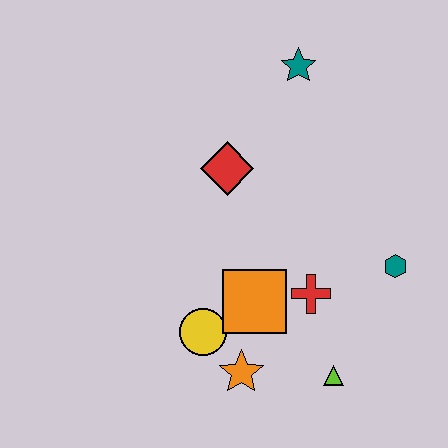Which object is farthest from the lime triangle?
The teal star is farthest from the lime triangle.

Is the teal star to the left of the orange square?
No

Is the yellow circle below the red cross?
Yes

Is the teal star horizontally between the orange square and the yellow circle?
No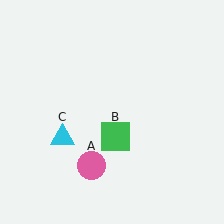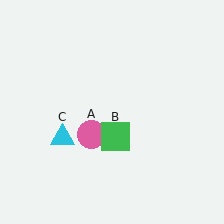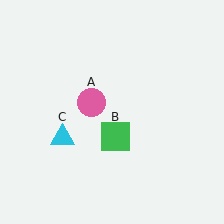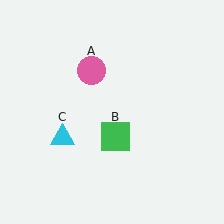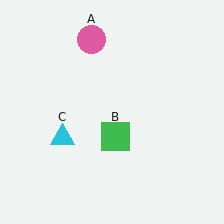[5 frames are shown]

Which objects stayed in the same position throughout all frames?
Green square (object B) and cyan triangle (object C) remained stationary.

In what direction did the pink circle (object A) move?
The pink circle (object A) moved up.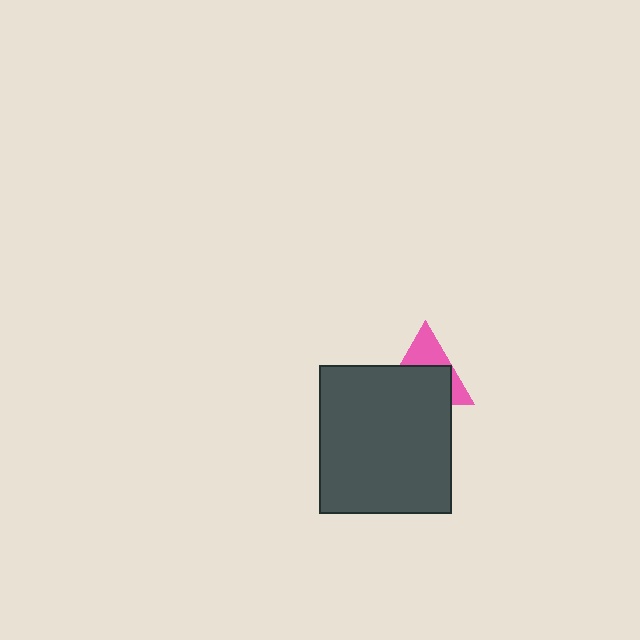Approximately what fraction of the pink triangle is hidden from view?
Roughly 60% of the pink triangle is hidden behind the dark gray rectangle.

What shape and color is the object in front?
The object in front is a dark gray rectangle.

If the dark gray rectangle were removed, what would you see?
You would see the complete pink triangle.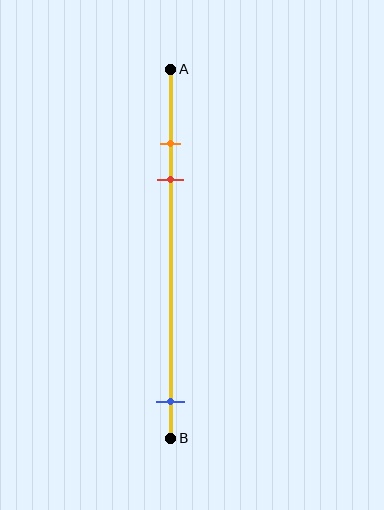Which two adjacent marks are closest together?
The orange and red marks are the closest adjacent pair.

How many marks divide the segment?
There are 3 marks dividing the segment.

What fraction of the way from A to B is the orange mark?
The orange mark is approximately 20% (0.2) of the way from A to B.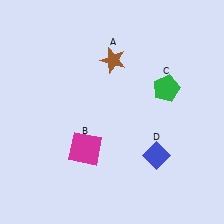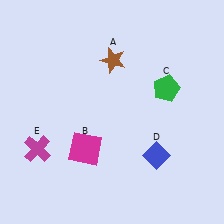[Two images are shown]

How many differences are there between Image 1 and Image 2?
There is 1 difference between the two images.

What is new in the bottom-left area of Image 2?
A magenta cross (E) was added in the bottom-left area of Image 2.